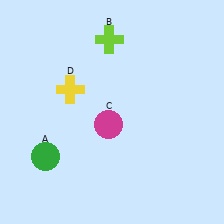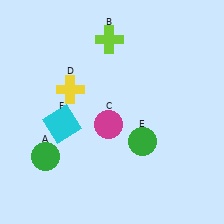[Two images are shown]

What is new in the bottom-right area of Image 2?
A green circle (E) was added in the bottom-right area of Image 2.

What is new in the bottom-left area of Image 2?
A cyan square (F) was added in the bottom-left area of Image 2.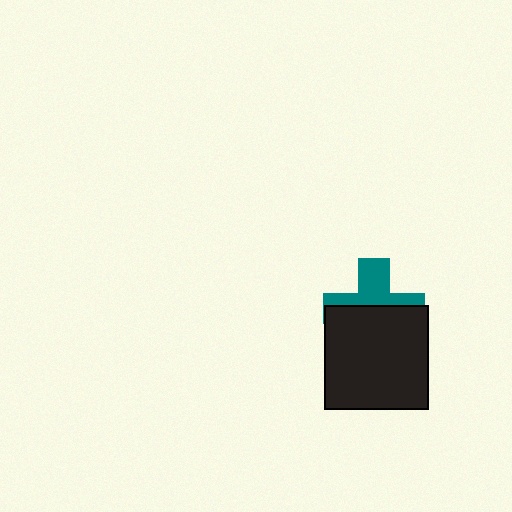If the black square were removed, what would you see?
You would see the complete teal cross.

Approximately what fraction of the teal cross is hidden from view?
Roughly 56% of the teal cross is hidden behind the black square.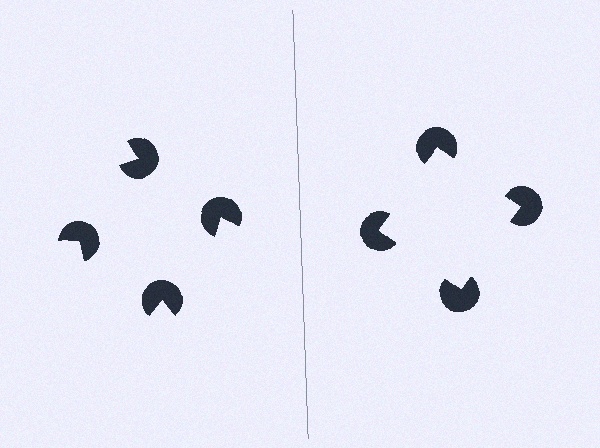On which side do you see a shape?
An illusory square appears on the right side. On the left side the wedge cuts are rotated, so no coherent shape forms.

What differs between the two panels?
The pac-man discs are positioned identically on both sides; only the wedge orientations differ. On the right they align to a square; on the left they are misaligned.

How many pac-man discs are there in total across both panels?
8 — 4 on each side.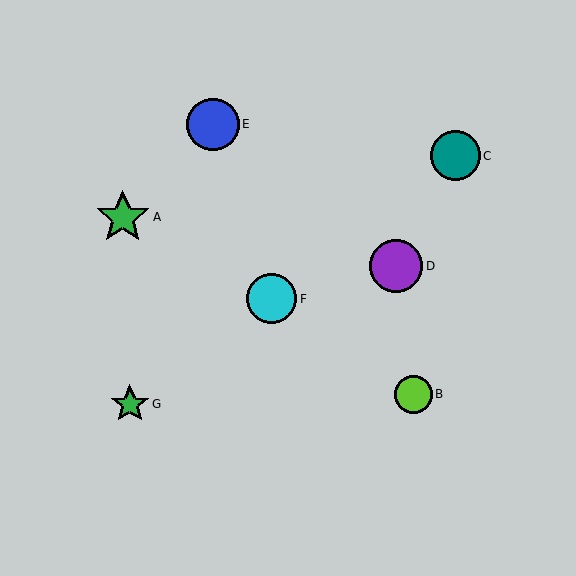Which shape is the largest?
The green star (labeled A) is the largest.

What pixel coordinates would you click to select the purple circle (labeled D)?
Click at (396, 266) to select the purple circle D.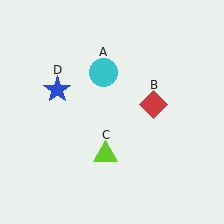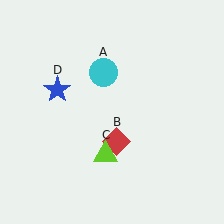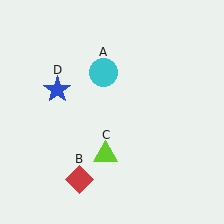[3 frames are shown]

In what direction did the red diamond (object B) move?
The red diamond (object B) moved down and to the left.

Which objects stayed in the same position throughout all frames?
Cyan circle (object A) and lime triangle (object C) and blue star (object D) remained stationary.